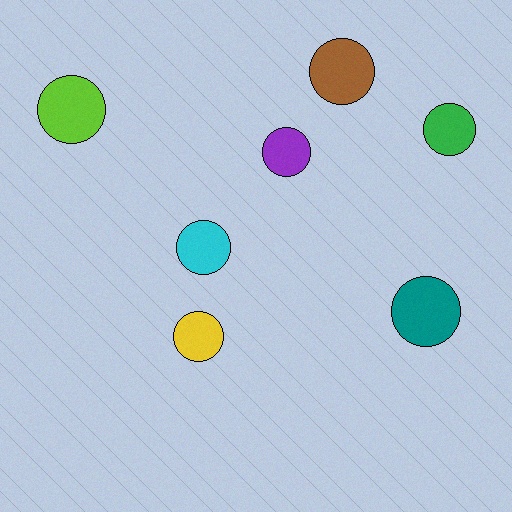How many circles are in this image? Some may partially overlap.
There are 7 circles.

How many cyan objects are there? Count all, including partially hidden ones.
There is 1 cyan object.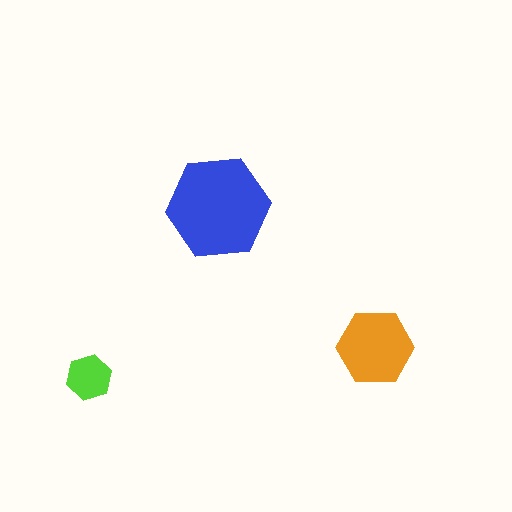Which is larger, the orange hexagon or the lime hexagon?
The orange one.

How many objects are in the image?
There are 3 objects in the image.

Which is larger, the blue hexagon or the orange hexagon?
The blue one.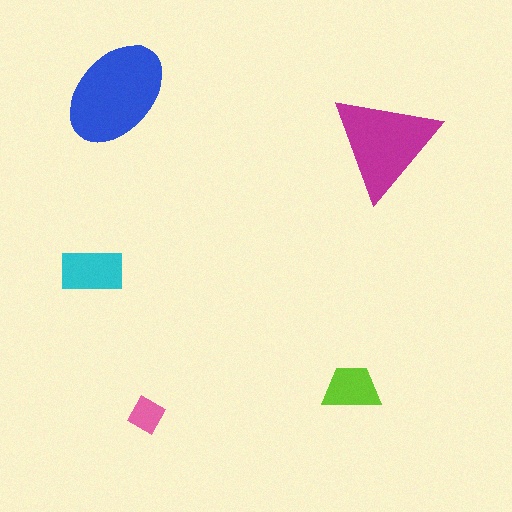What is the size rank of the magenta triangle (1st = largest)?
2nd.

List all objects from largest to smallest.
The blue ellipse, the magenta triangle, the cyan rectangle, the lime trapezoid, the pink diamond.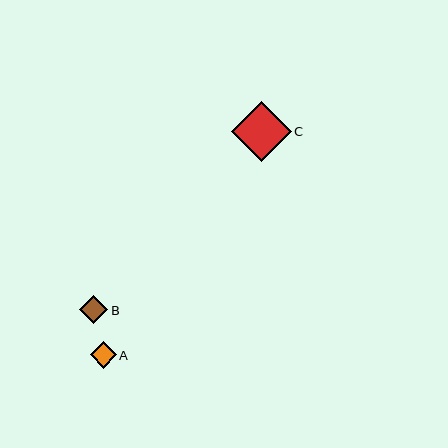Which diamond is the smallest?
Diamond A is the smallest with a size of approximately 26 pixels.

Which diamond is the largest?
Diamond C is the largest with a size of approximately 59 pixels.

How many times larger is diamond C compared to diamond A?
Diamond C is approximately 2.3 times the size of diamond A.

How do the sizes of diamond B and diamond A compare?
Diamond B and diamond A are approximately the same size.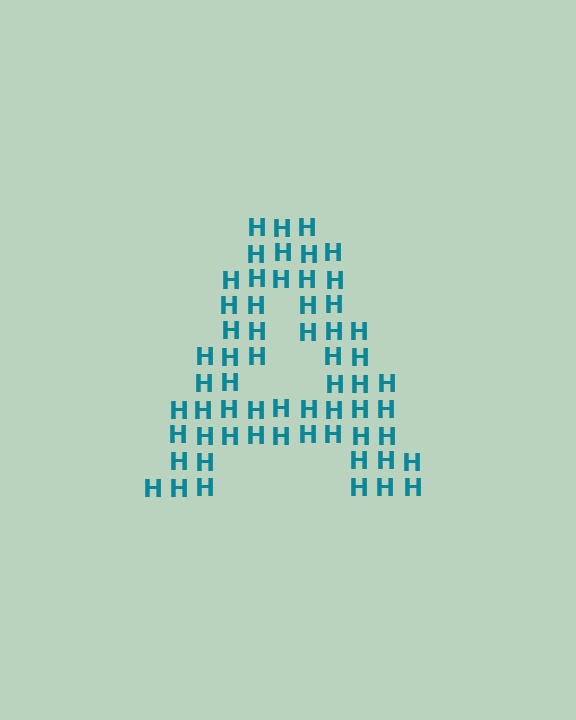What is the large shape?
The large shape is the letter A.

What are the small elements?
The small elements are letter H's.